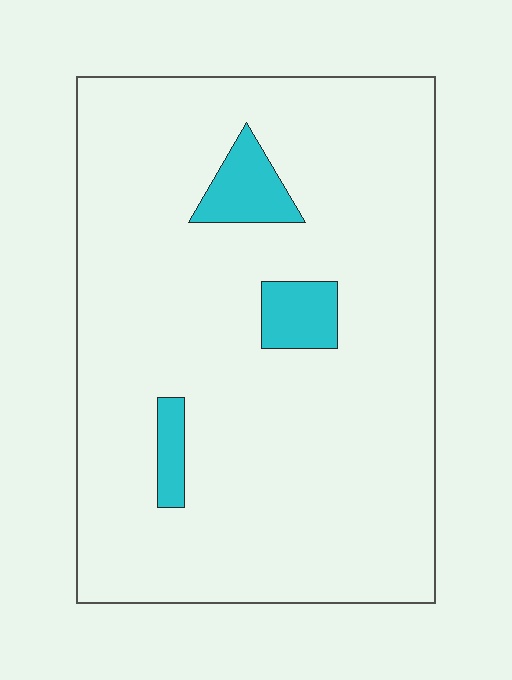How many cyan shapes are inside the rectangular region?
3.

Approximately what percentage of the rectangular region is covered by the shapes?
Approximately 10%.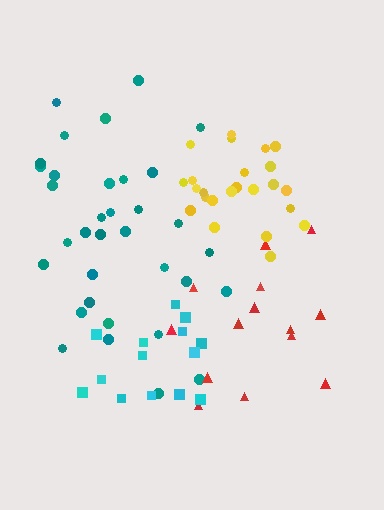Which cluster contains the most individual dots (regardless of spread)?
Teal (34).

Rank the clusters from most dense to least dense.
yellow, teal, cyan, red.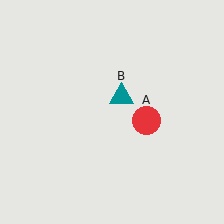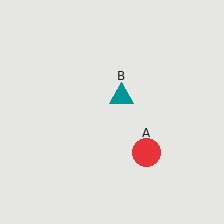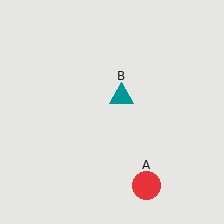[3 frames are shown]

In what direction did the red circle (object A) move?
The red circle (object A) moved down.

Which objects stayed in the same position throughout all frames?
Teal triangle (object B) remained stationary.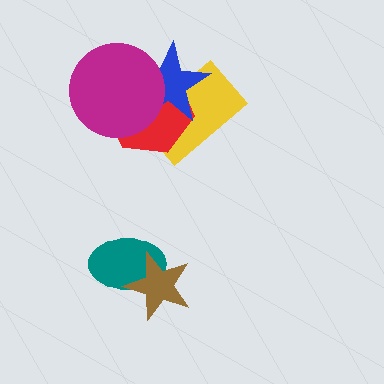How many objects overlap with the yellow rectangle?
3 objects overlap with the yellow rectangle.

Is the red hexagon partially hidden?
Yes, it is partially covered by another shape.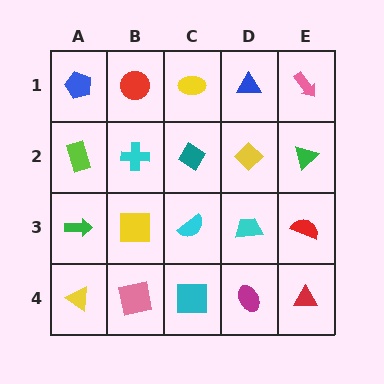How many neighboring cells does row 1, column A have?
2.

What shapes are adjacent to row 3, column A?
A lime rectangle (row 2, column A), a yellow triangle (row 4, column A), a yellow square (row 3, column B).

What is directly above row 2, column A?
A blue pentagon.